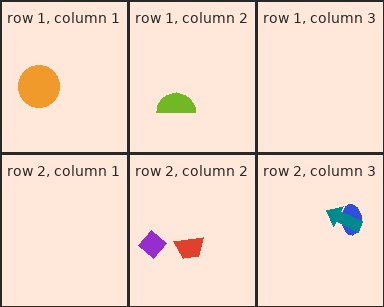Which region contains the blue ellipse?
The row 2, column 3 region.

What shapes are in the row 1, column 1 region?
The orange circle.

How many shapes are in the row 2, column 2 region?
2.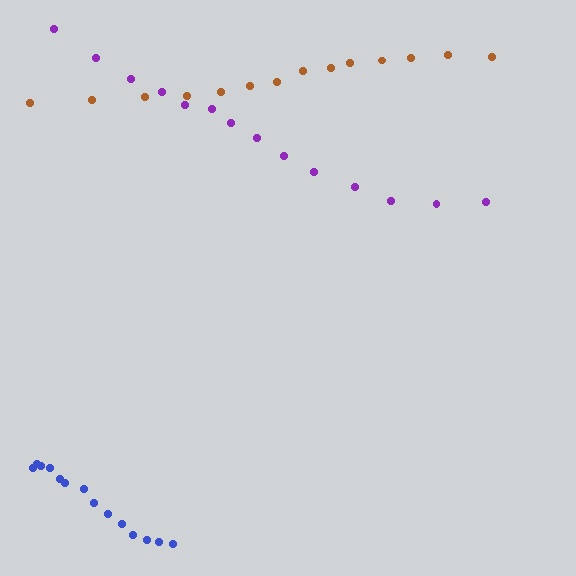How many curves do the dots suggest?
There are 3 distinct paths.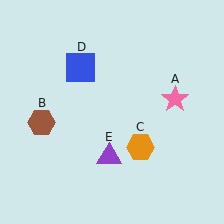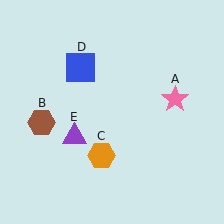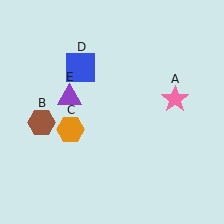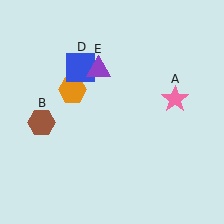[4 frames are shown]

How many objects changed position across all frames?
2 objects changed position: orange hexagon (object C), purple triangle (object E).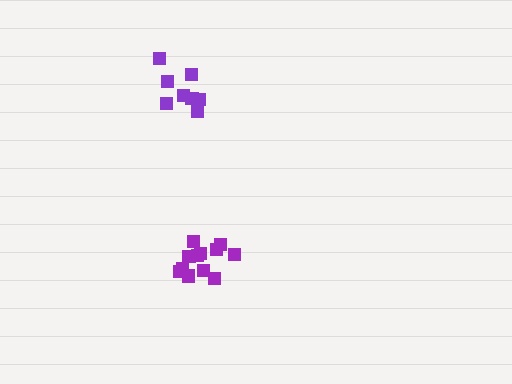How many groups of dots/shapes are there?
There are 2 groups.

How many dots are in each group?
Group 1: 8 dots, Group 2: 12 dots (20 total).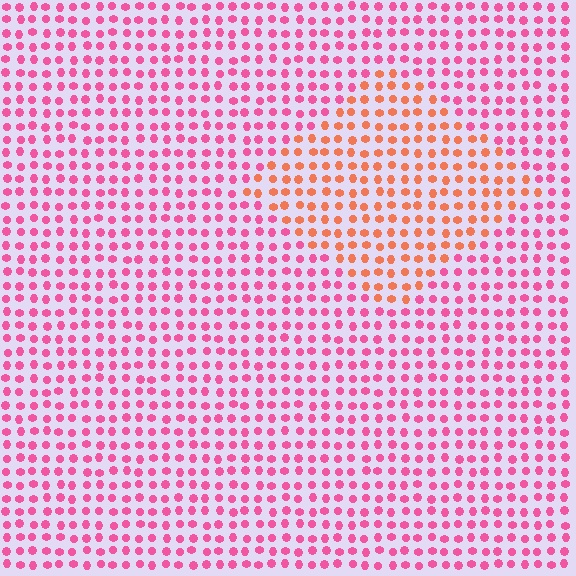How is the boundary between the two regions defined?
The boundary is defined purely by a slight shift in hue (about 42 degrees). Spacing, size, and orientation are identical on both sides.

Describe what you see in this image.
The image is filled with small pink elements in a uniform arrangement. A diamond-shaped region is visible where the elements are tinted to a slightly different hue, forming a subtle color boundary.